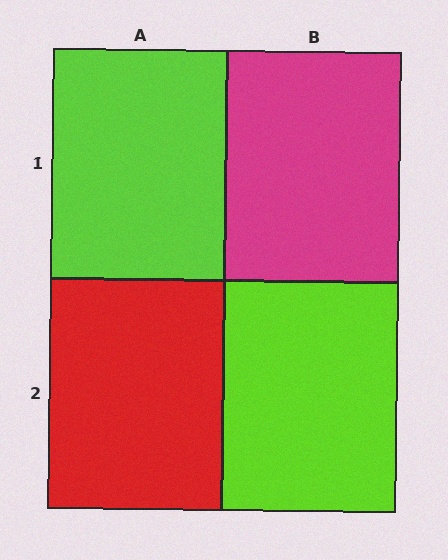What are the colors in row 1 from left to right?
Lime, magenta.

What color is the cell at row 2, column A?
Red.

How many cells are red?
1 cell is red.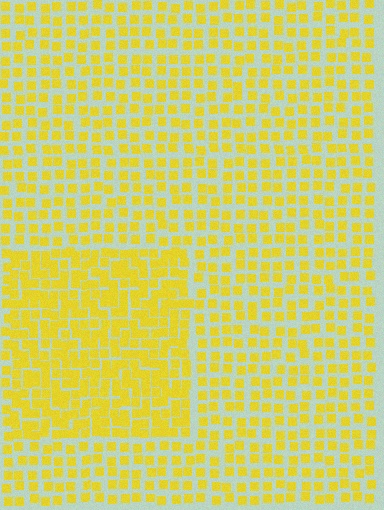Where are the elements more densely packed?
The elements are more densely packed inside the rectangle boundary.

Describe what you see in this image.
The image contains small yellow elements arranged at two different densities. A rectangle-shaped region is visible where the elements are more densely packed than the surrounding area.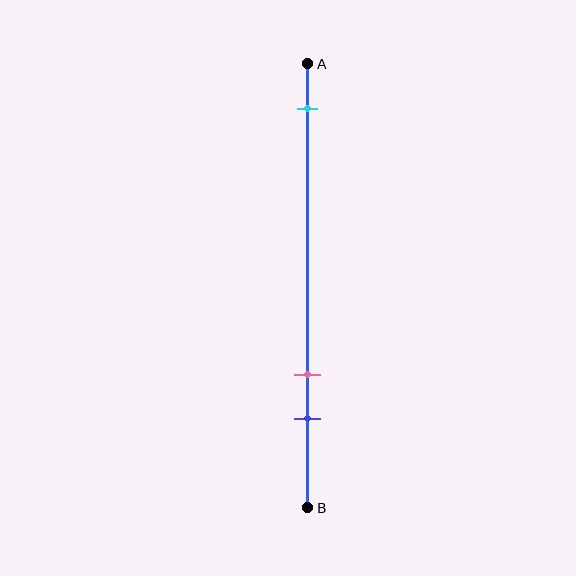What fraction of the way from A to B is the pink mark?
The pink mark is approximately 70% (0.7) of the way from A to B.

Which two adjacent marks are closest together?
The pink and blue marks are the closest adjacent pair.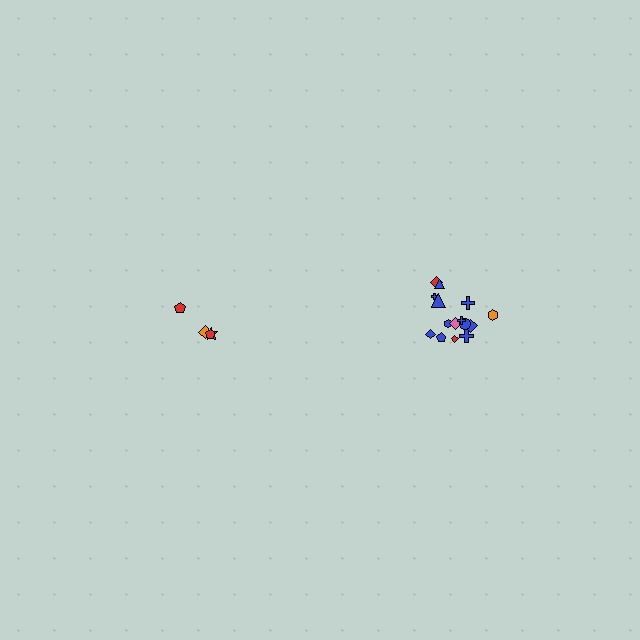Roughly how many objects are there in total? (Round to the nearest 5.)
Roughly 20 objects in total.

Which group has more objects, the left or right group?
The right group.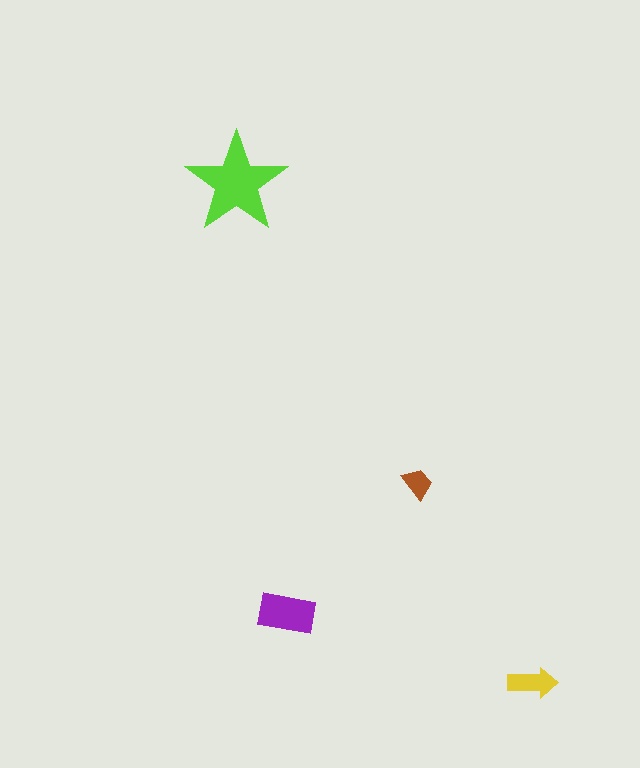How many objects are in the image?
There are 4 objects in the image.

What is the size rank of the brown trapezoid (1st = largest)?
4th.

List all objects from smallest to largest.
The brown trapezoid, the yellow arrow, the purple rectangle, the lime star.